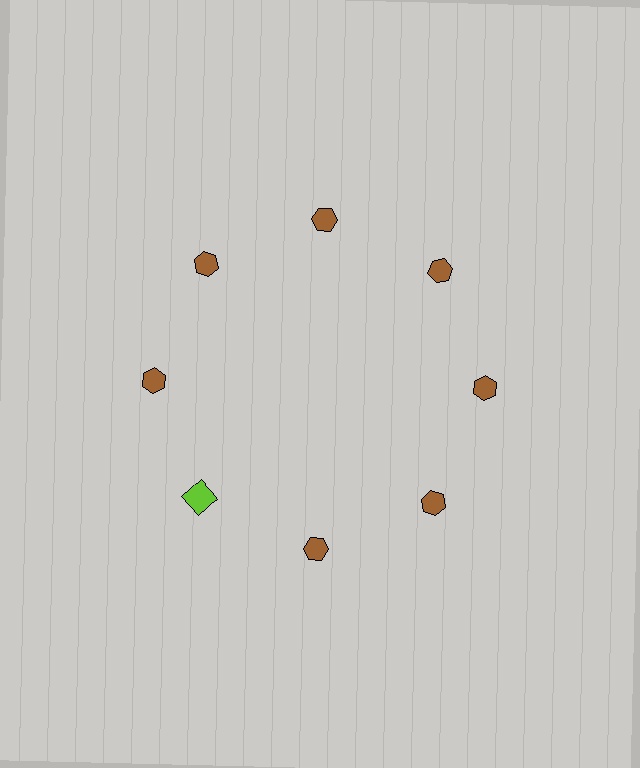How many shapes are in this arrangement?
There are 8 shapes arranged in a ring pattern.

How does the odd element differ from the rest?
It differs in both color (lime instead of brown) and shape (square instead of hexagon).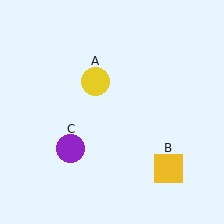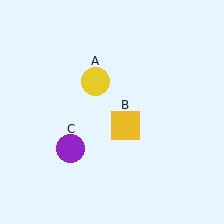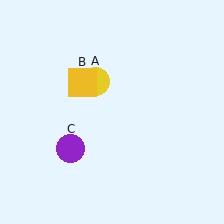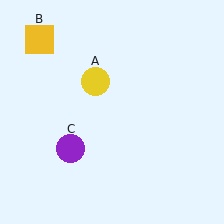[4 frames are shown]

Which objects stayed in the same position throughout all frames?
Yellow circle (object A) and purple circle (object C) remained stationary.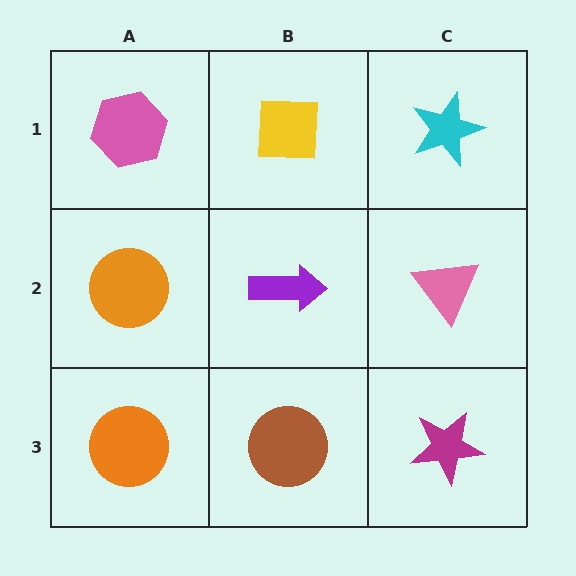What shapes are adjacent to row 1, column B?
A purple arrow (row 2, column B), a pink hexagon (row 1, column A), a cyan star (row 1, column C).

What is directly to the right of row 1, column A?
A yellow square.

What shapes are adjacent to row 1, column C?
A pink triangle (row 2, column C), a yellow square (row 1, column B).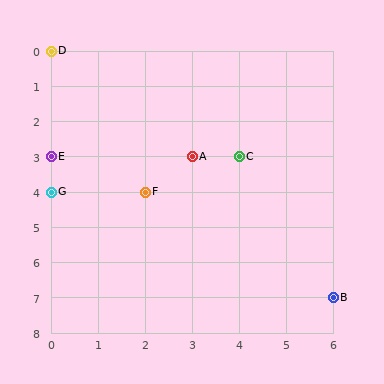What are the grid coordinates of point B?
Point B is at grid coordinates (6, 7).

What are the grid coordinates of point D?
Point D is at grid coordinates (0, 0).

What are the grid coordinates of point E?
Point E is at grid coordinates (0, 3).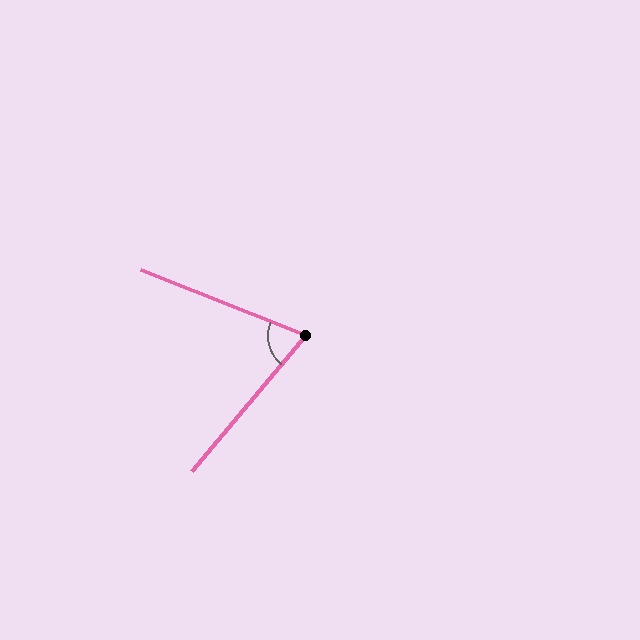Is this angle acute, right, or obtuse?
It is acute.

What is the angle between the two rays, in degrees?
Approximately 72 degrees.